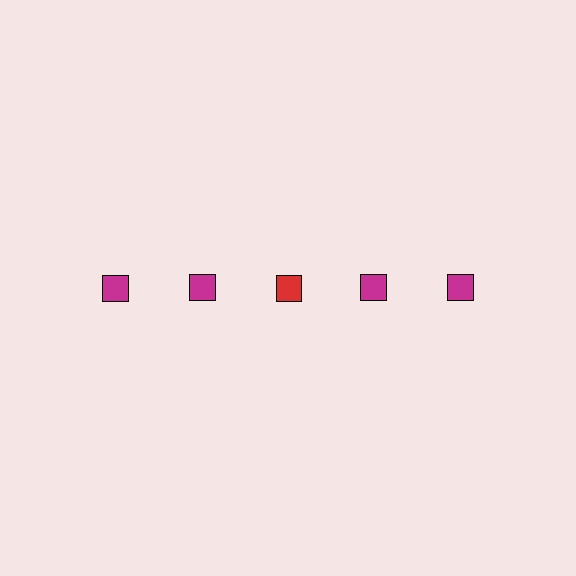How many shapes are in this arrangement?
There are 5 shapes arranged in a grid pattern.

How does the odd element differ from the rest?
It has a different color: red instead of magenta.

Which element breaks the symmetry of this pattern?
The red square in the top row, center column breaks the symmetry. All other shapes are magenta squares.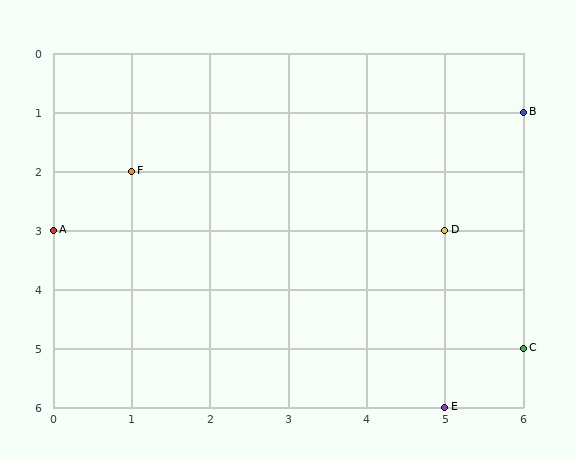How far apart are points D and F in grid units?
Points D and F are 4 columns and 1 row apart (about 4.1 grid units diagonally).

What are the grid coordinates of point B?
Point B is at grid coordinates (6, 1).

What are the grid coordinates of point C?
Point C is at grid coordinates (6, 5).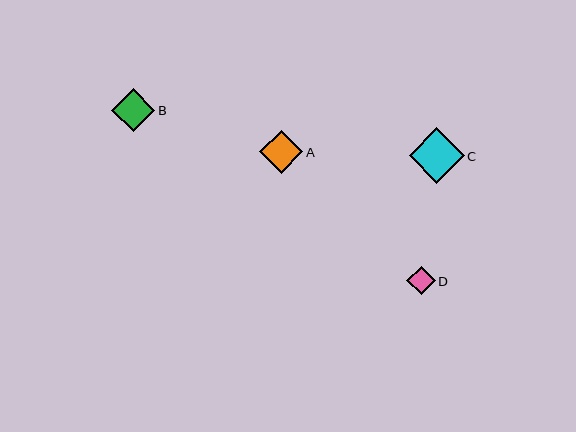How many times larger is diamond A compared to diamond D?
Diamond A is approximately 1.5 times the size of diamond D.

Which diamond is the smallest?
Diamond D is the smallest with a size of approximately 28 pixels.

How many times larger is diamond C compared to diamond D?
Diamond C is approximately 2.0 times the size of diamond D.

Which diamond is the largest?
Diamond C is the largest with a size of approximately 55 pixels.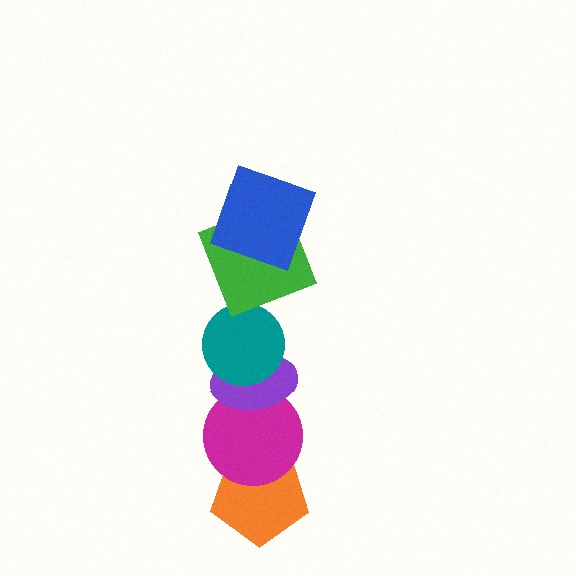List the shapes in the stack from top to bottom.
From top to bottom: the blue square, the green square, the teal circle, the purple ellipse, the magenta circle, the orange pentagon.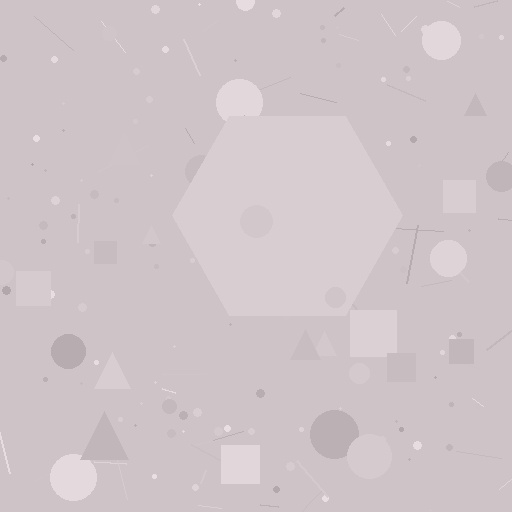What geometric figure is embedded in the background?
A hexagon is embedded in the background.